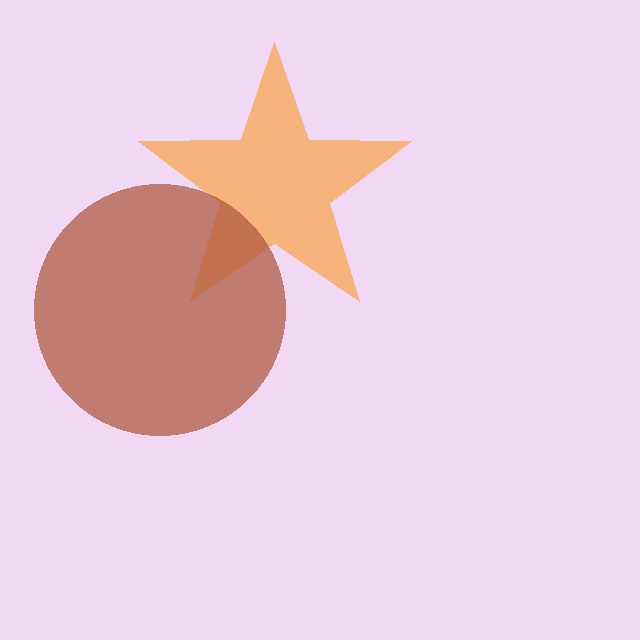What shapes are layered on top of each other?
The layered shapes are: an orange star, a brown circle.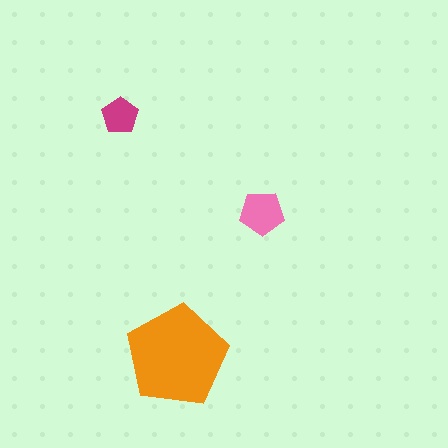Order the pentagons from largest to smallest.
the orange one, the pink one, the magenta one.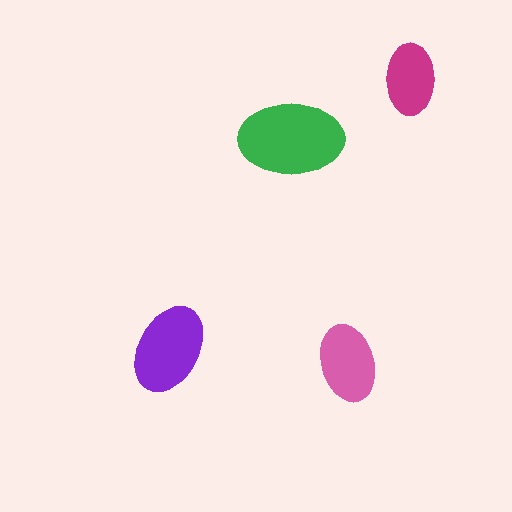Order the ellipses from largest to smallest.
the green one, the purple one, the pink one, the magenta one.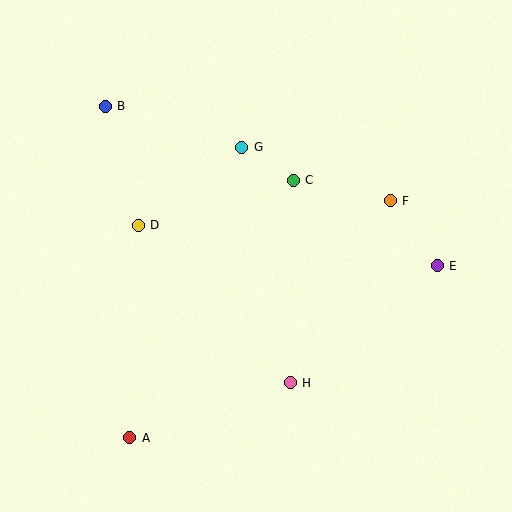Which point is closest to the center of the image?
Point C at (293, 181) is closest to the center.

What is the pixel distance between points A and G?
The distance between A and G is 311 pixels.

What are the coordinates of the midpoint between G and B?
The midpoint between G and B is at (173, 127).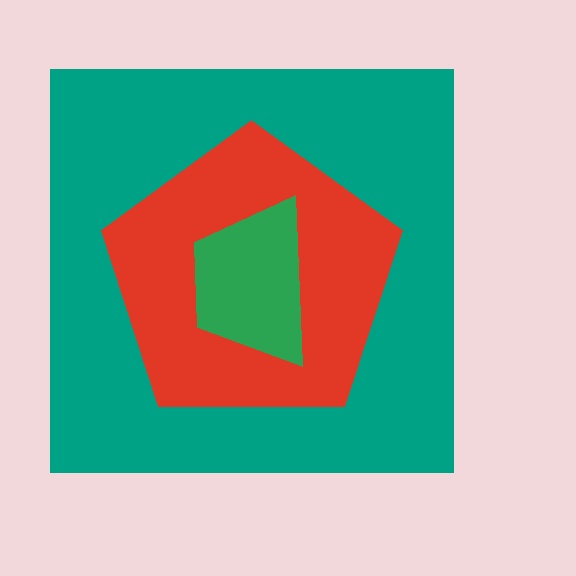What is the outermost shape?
The teal square.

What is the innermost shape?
The green trapezoid.